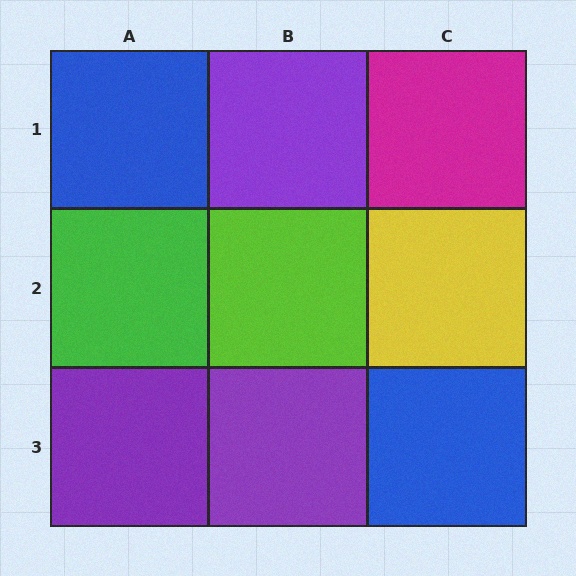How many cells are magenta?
1 cell is magenta.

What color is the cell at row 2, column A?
Green.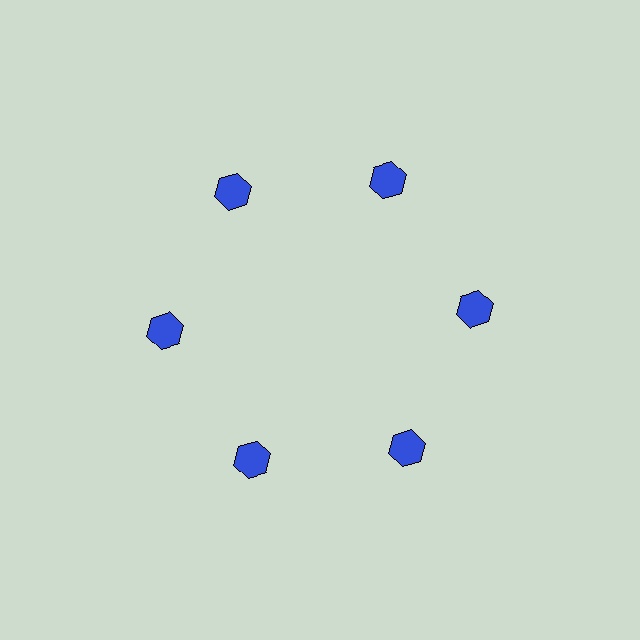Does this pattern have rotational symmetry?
Yes, this pattern has 6-fold rotational symmetry. It looks the same after rotating 60 degrees around the center.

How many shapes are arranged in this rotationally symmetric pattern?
There are 6 shapes, arranged in 6 groups of 1.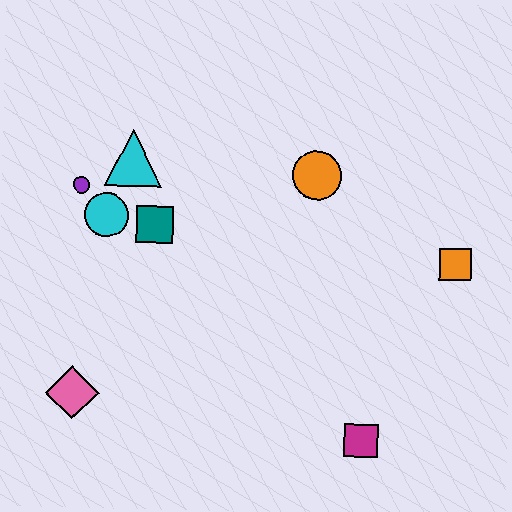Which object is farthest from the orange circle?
The pink diamond is farthest from the orange circle.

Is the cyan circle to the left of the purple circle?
No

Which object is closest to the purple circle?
The cyan circle is closest to the purple circle.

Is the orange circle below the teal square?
No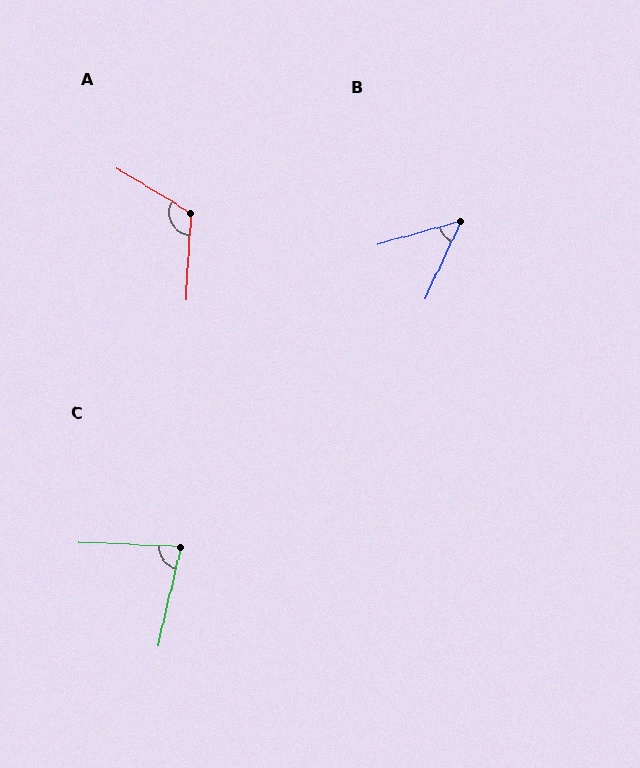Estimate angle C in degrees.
Approximately 80 degrees.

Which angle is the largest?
A, at approximately 118 degrees.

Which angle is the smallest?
B, at approximately 50 degrees.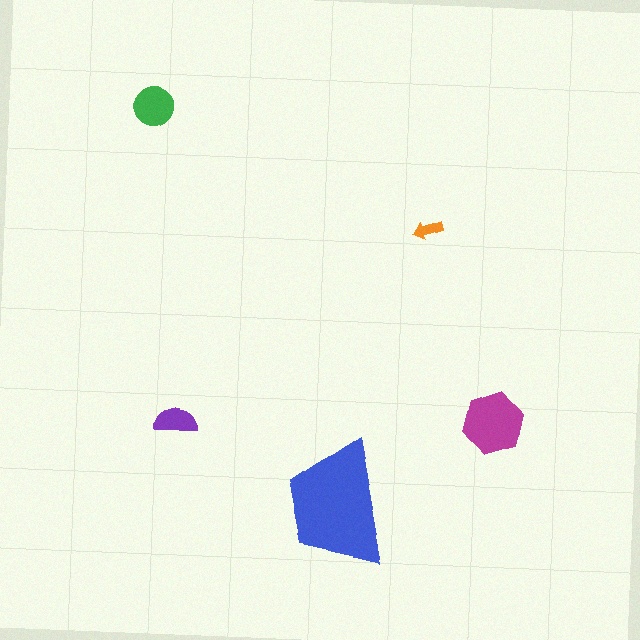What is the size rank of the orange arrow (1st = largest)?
5th.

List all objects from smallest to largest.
The orange arrow, the purple semicircle, the green circle, the magenta hexagon, the blue trapezoid.